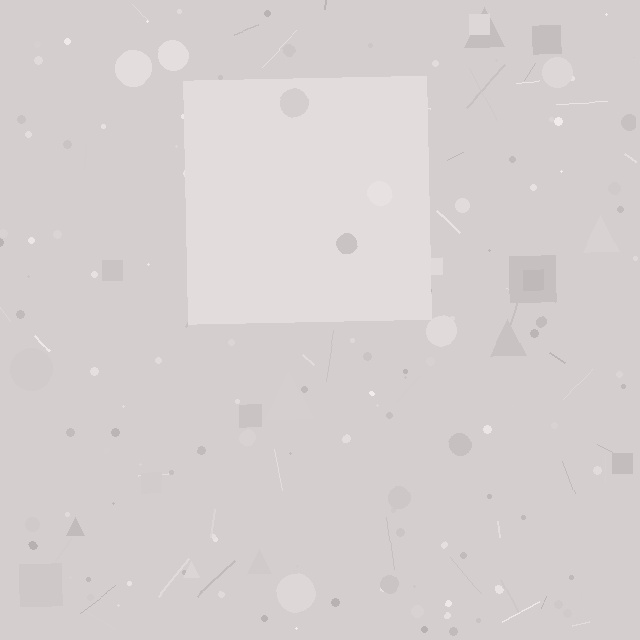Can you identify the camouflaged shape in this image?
The camouflaged shape is a square.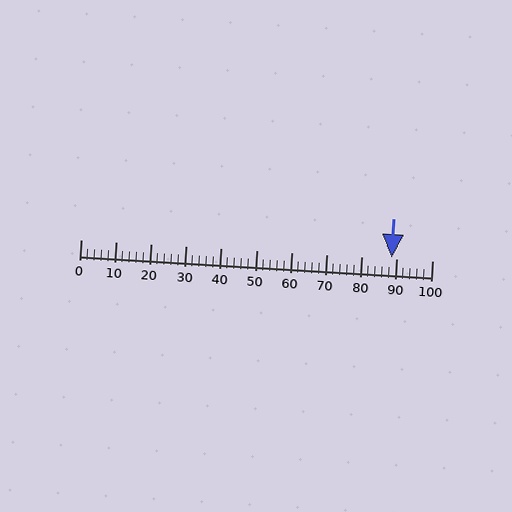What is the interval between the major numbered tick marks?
The major tick marks are spaced 10 units apart.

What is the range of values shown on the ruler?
The ruler shows values from 0 to 100.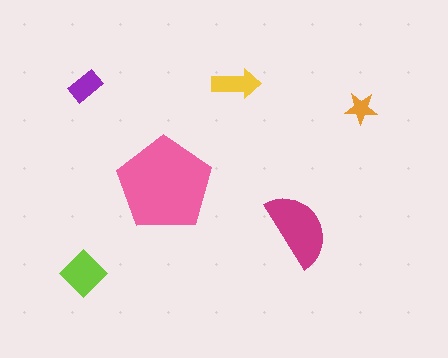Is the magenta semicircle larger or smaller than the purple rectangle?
Larger.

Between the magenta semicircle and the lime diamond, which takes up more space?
The magenta semicircle.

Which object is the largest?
The pink pentagon.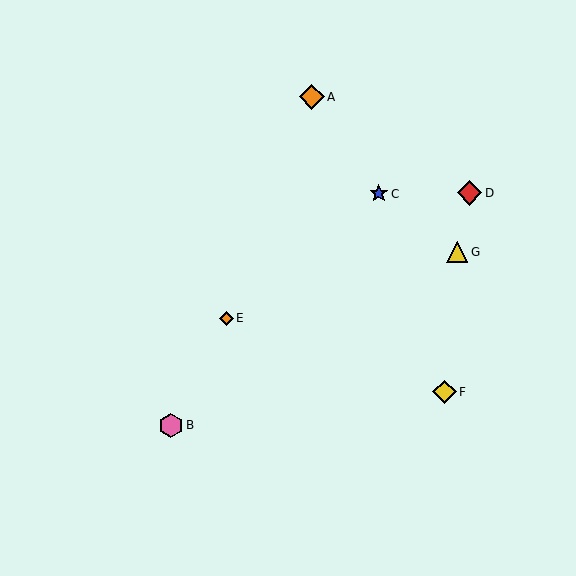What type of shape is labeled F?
Shape F is a yellow diamond.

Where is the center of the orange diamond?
The center of the orange diamond is at (312, 97).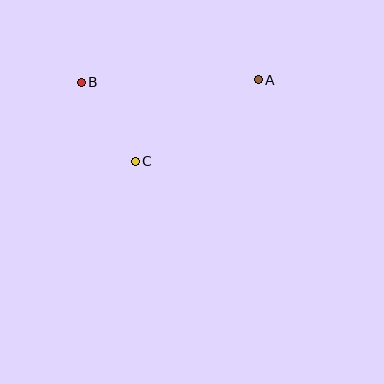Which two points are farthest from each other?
Points A and B are farthest from each other.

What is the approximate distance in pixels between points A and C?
The distance between A and C is approximately 148 pixels.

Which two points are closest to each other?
Points B and C are closest to each other.